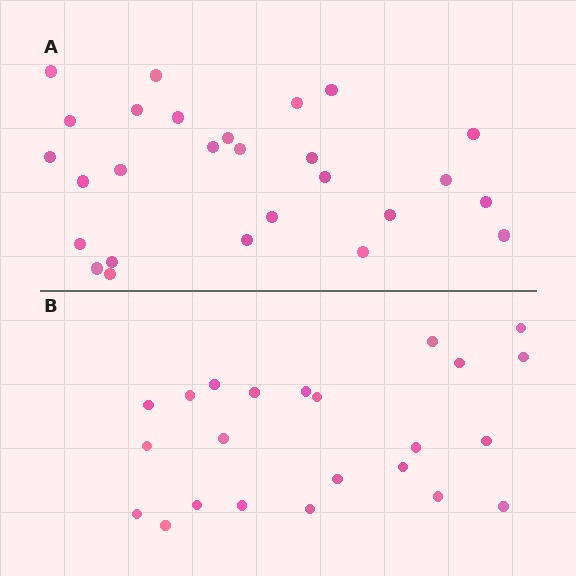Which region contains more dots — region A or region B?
Region A (the top region) has more dots.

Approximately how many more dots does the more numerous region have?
Region A has about 4 more dots than region B.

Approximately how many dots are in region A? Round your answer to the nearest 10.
About 30 dots. (The exact count is 27, which rounds to 30.)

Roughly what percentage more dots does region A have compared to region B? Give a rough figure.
About 15% more.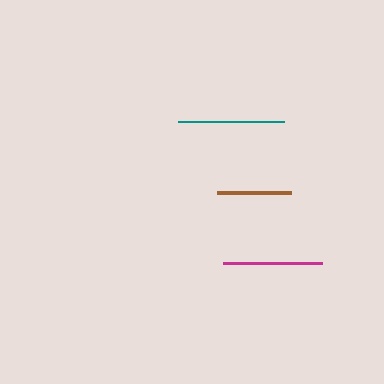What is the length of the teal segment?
The teal segment is approximately 107 pixels long.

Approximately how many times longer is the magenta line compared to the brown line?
The magenta line is approximately 1.3 times the length of the brown line.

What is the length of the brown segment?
The brown segment is approximately 74 pixels long.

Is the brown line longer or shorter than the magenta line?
The magenta line is longer than the brown line.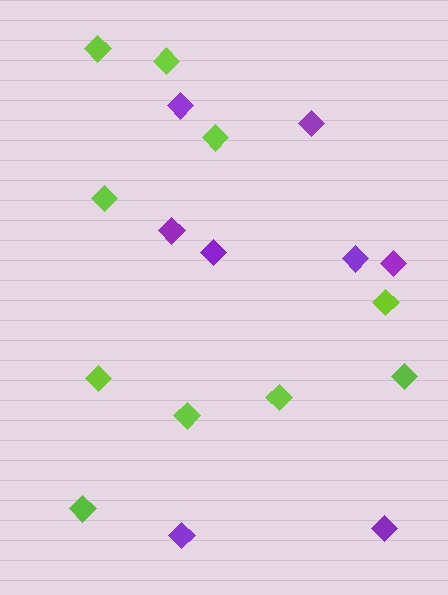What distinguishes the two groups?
There are 2 groups: one group of lime diamonds (10) and one group of purple diamonds (8).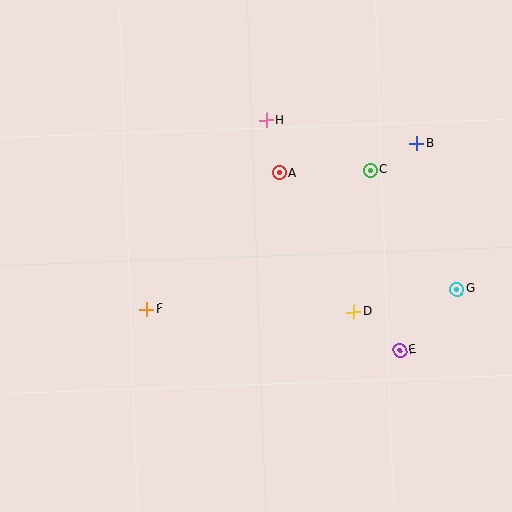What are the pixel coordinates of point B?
Point B is at (417, 144).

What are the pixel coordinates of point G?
Point G is at (457, 289).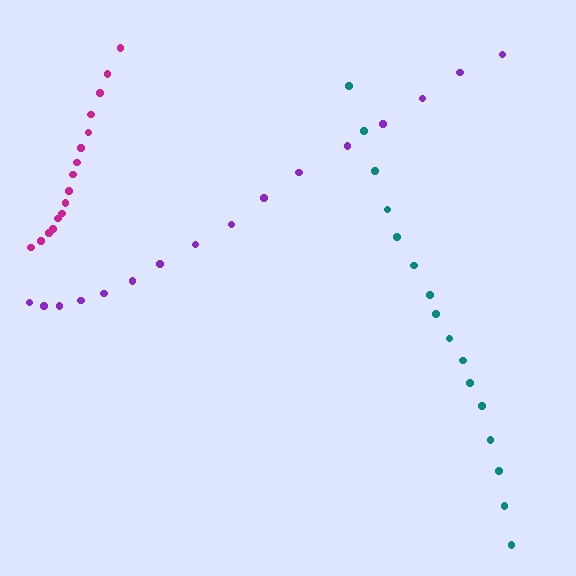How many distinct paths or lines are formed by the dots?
There are 3 distinct paths.